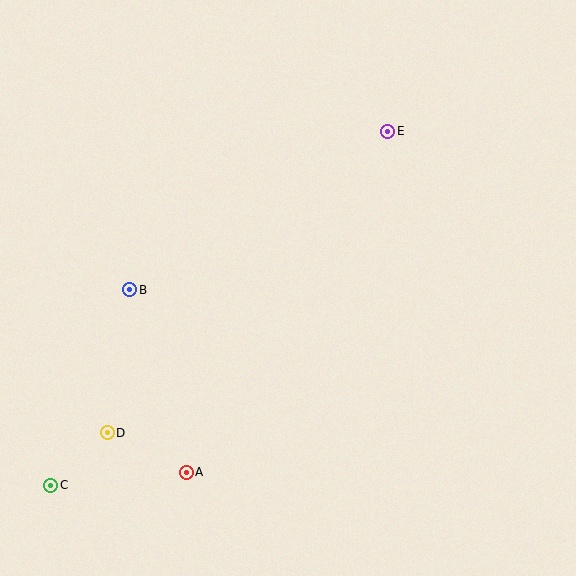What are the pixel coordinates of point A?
Point A is at (186, 472).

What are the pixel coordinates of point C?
Point C is at (51, 485).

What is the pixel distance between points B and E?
The distance between B and E is 303 pixels.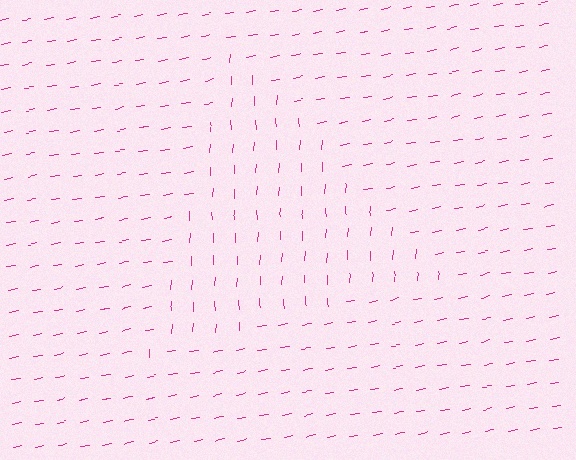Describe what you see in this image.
The image is filled with small magenta line segments. A triangle region in the image has lines oriented differently from the surrounding lines, creating a visible texture boundary.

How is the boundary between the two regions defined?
The boundary is defined purely by a change in line orientation (approximately 76 degrees difference). All lines are the same color and thickness.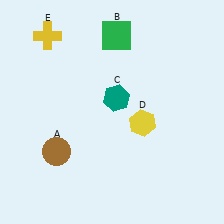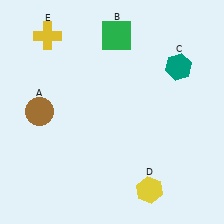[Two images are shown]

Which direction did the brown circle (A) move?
The brown circle (A) moved up.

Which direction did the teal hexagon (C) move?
The teal hexagon (C) moved right.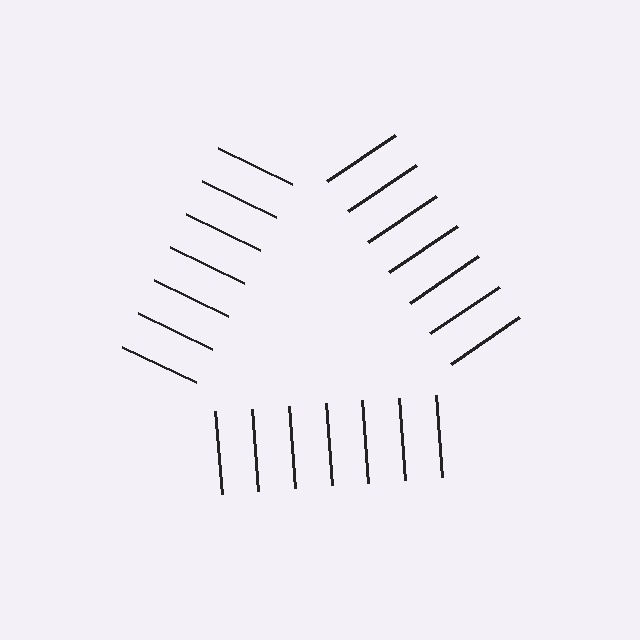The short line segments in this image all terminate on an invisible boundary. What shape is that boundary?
An illusory triangle — the line segments terminate on its edges but no continuous stroke is drawn.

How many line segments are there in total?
21 — 7 along each of the 3 edges.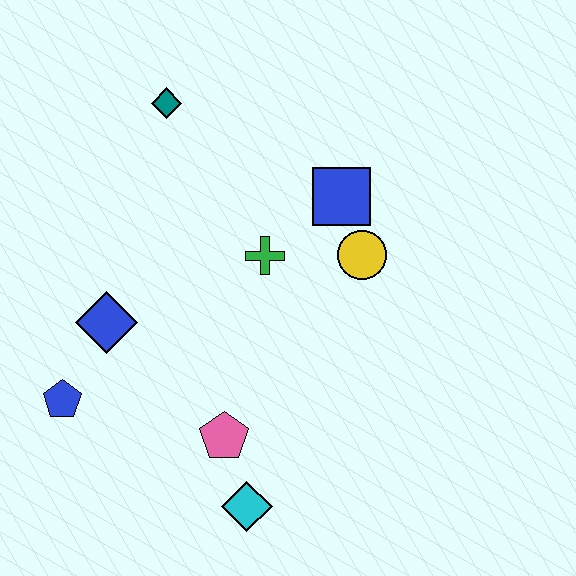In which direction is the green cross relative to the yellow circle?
The green cross is to the left of the yellow circle.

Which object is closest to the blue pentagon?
The blue diamond is closest to the blue pentagon.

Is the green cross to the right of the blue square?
No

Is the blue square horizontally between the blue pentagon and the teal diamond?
No